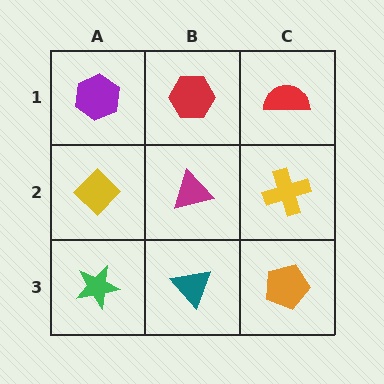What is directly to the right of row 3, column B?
An orange pentagon.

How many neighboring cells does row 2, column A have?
3.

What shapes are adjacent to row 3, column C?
A yellow cross (row 2, column C), a teal triangle (row 3, column B).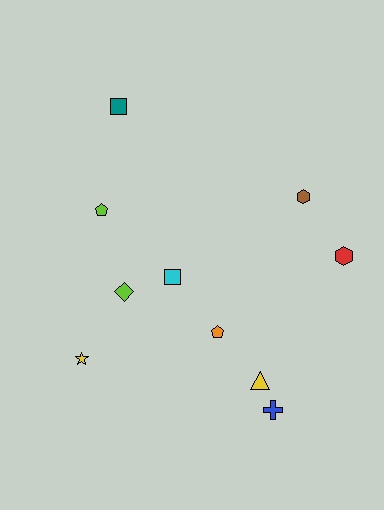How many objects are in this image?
There are 10 objects.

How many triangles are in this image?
There is 1 triangle.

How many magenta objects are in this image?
There are no magenta objects.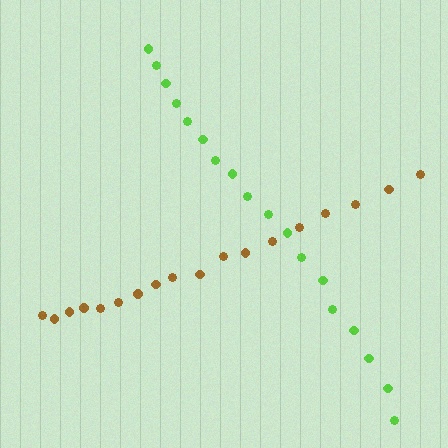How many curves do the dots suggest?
There are 2 distinct paths.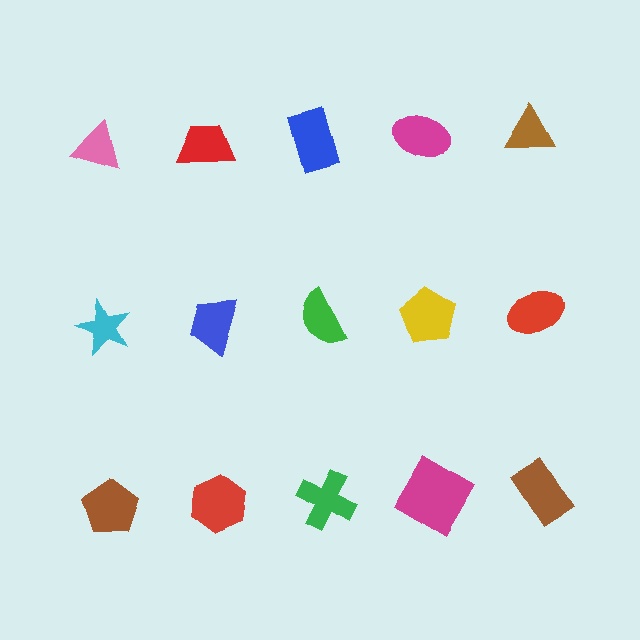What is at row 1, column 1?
A pink triangle.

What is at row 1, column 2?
A red trapezoid.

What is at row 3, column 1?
A brown pentagon.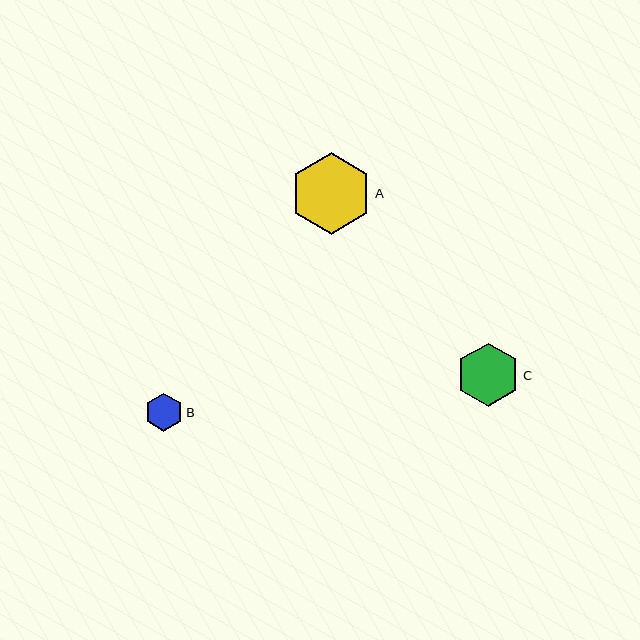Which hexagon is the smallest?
Hexagon B is the smallest with a size of approximately 38 pixels.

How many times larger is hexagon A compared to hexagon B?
Hexagon A is approximately 2.1 times the size of hexagon B.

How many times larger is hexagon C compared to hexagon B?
Hexagon C is approximately 1.7 times the size of hexagon B.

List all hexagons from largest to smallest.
From largest to smallest: A, C, B.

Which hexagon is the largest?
Hexagon A is the largest with a size of approximately 81 pixels.